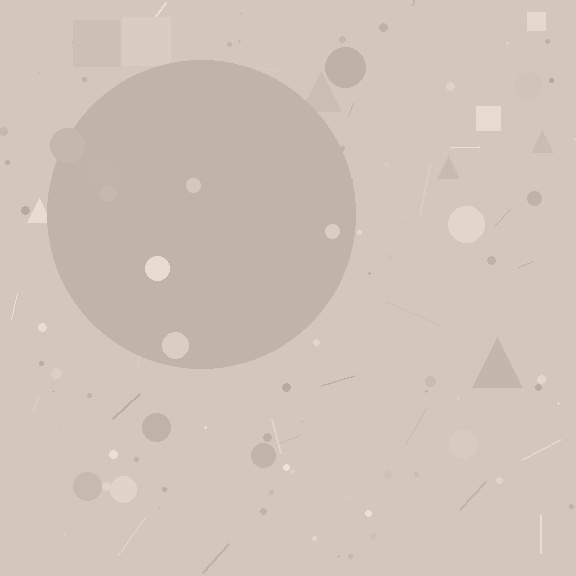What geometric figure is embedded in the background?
A circle is embedded in the background.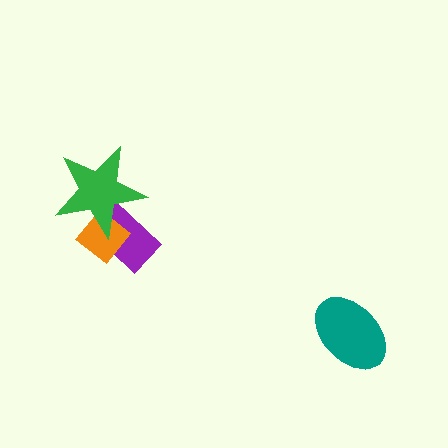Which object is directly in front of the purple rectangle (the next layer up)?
The orange diamond is directly in front of the purple rectangle.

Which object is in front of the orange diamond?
The green star is in front of the orange diamond.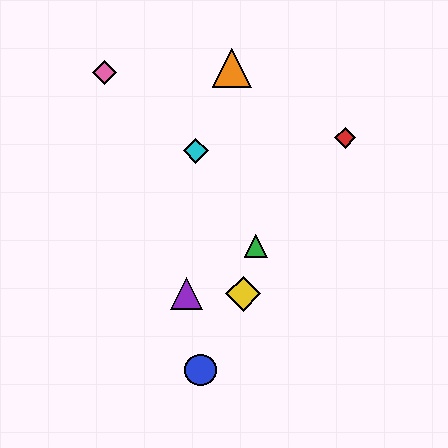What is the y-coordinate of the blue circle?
The blue circle is at y≈370.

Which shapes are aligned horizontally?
The yellow diamond, the purple triangle are aligned horizontally.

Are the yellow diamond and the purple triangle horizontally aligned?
Yes, both are at y≈294.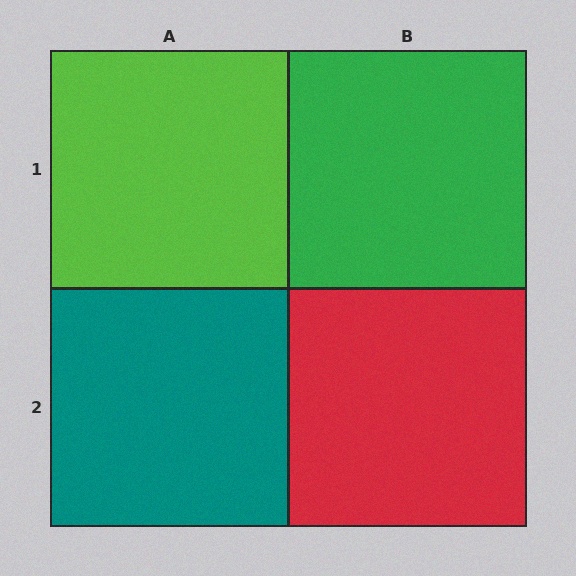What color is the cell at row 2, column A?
Teal.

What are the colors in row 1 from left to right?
Lime, green.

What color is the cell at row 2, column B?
Red.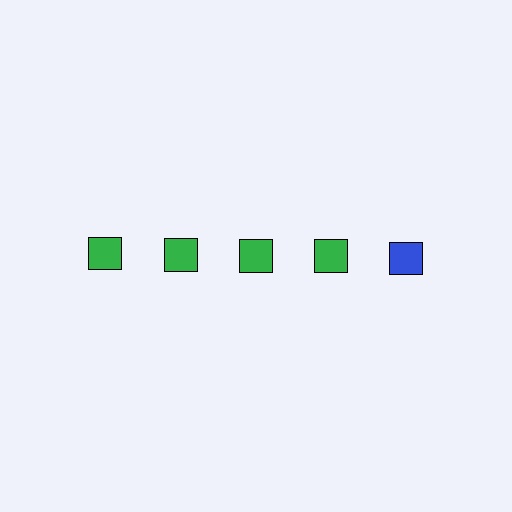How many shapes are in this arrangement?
There are 5 shapes arranged in a grid pattern.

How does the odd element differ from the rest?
It has a different color: blue instead of green.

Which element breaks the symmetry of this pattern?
The blue square in the top row, rightmost column breaks the symmetry. All other shapes are green squares.